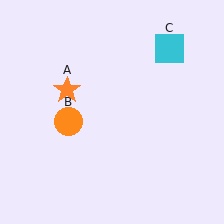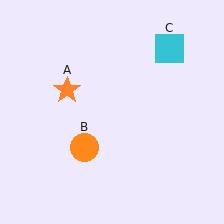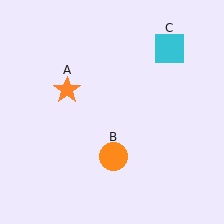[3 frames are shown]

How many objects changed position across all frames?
1 object changed position: orange circle (object B).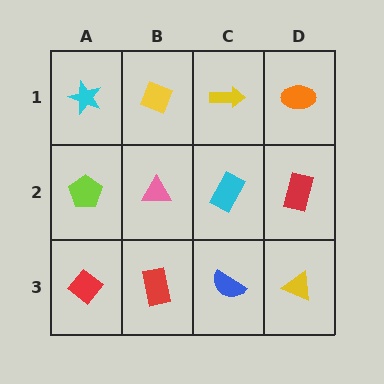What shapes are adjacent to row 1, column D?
A red rectangle (row 2, column D), a yellow arrow (row 1, column C).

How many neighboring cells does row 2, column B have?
4.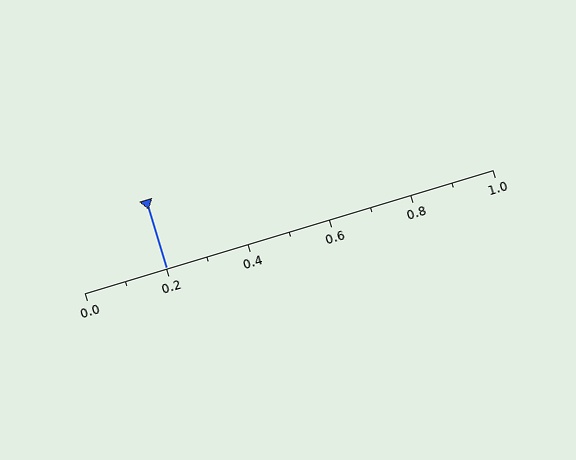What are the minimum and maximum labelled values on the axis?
The axis runs from 0.0 to 1.0.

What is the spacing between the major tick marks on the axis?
The major ticks are spaced 0.2 apart.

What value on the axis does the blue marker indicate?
The marker indicates approximately 0.2.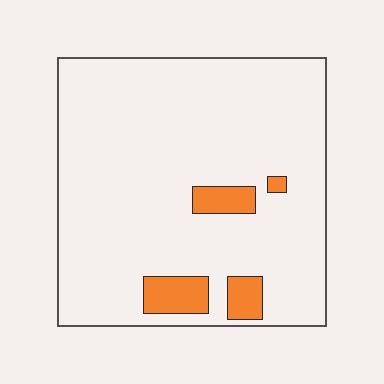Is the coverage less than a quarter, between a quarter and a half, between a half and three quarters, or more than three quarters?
Less than a quarter.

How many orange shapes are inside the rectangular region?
4.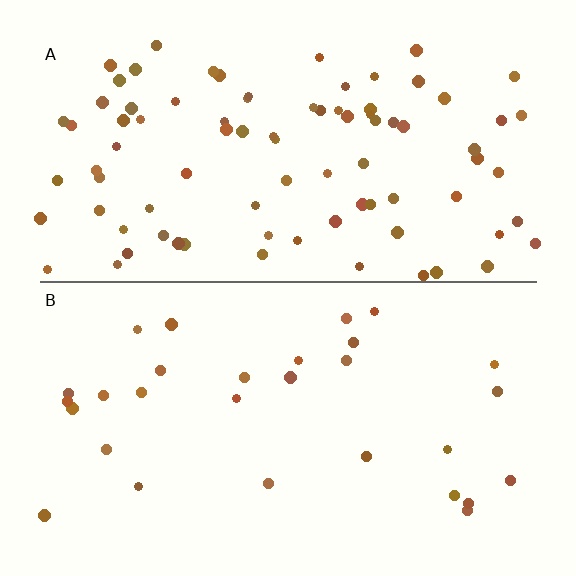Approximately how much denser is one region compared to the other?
Approximately 2.9× — region A over region B.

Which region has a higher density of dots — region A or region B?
A (the top).